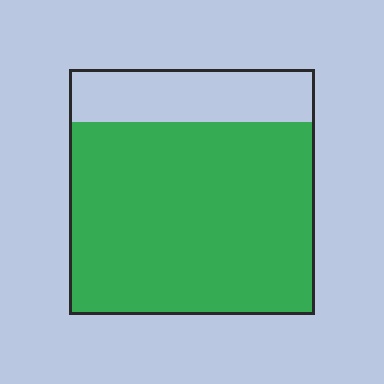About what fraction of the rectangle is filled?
About four fifths (4/5).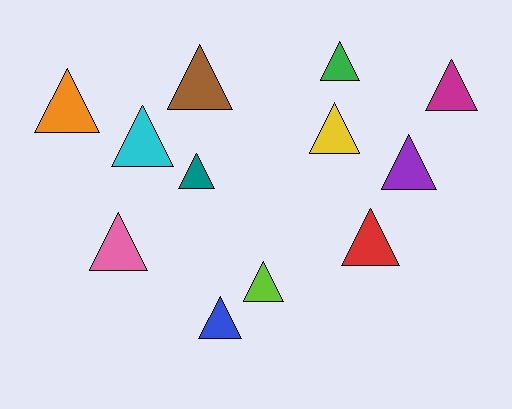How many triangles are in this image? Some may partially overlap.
There are 12 triangles.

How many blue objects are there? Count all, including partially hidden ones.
There is 1 blue object.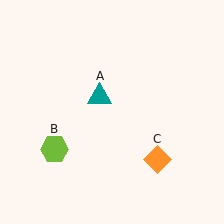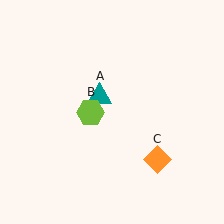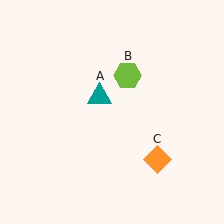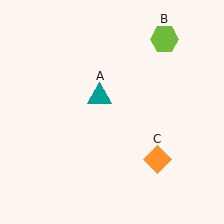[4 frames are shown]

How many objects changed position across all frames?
1 object changed position: lime hexagon (object B).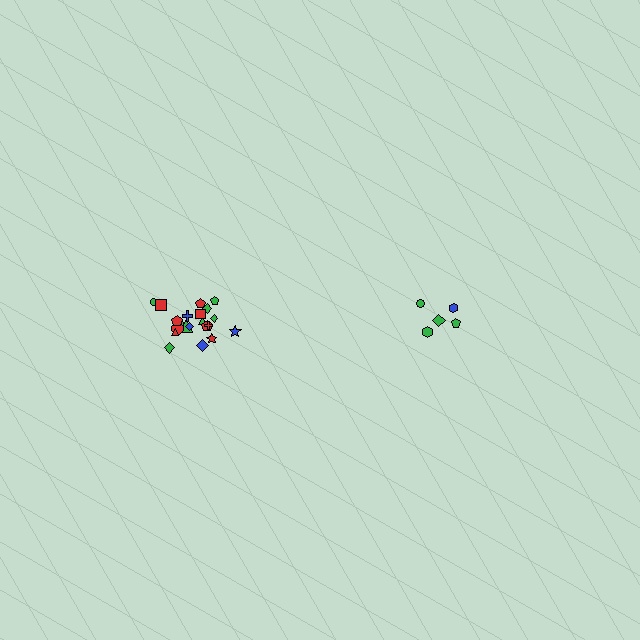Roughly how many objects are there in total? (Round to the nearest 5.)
Roughly 25 objects in total.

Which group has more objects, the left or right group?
The left group.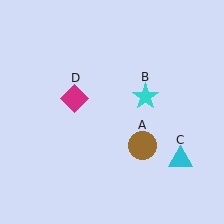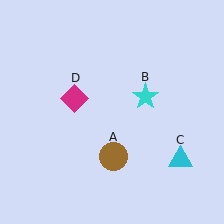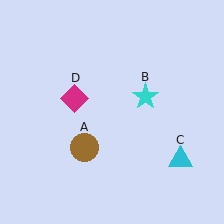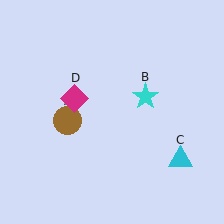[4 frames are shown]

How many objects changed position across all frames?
1 object changed position: brown circle (object A).